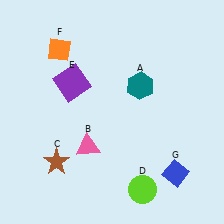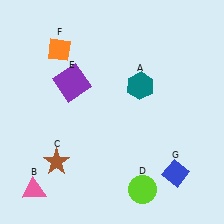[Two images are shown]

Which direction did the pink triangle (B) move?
The pink triangle (B) moved left.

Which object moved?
The pink triangle (B) moved left.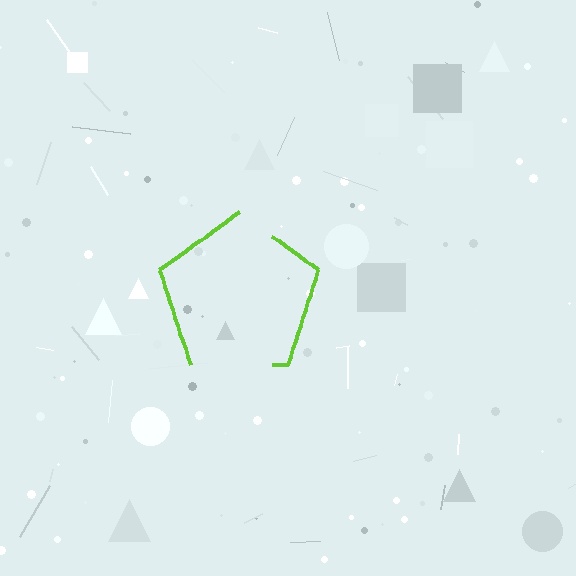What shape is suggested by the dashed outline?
The dashed outline suggests a pentagon.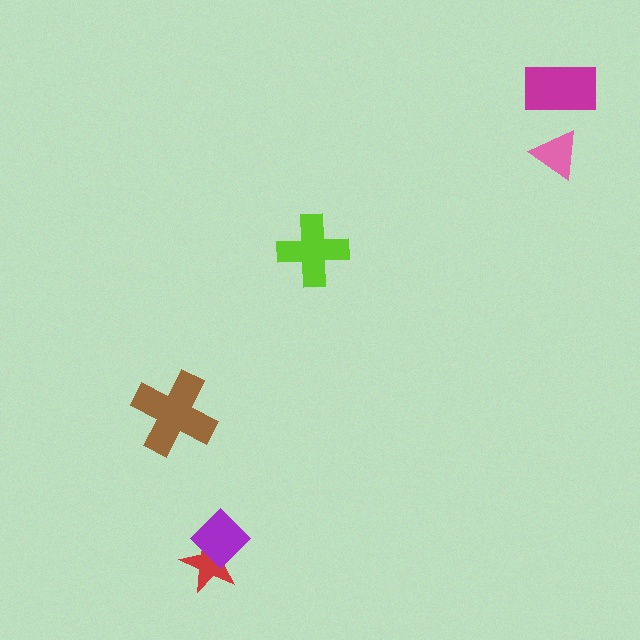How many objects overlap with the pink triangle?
0 objects overlap with the pink triangle.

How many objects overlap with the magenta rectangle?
0 objects overlap with the magenta rectangle.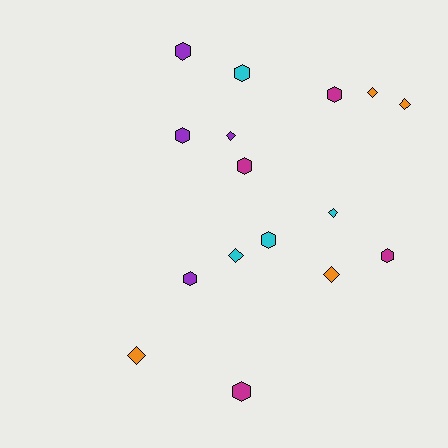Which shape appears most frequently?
Hexagon, with 9 objects.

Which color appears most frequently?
Cyan, with 4 objects.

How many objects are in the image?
There are 16 objects.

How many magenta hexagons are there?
There are 4 magenta hexagons.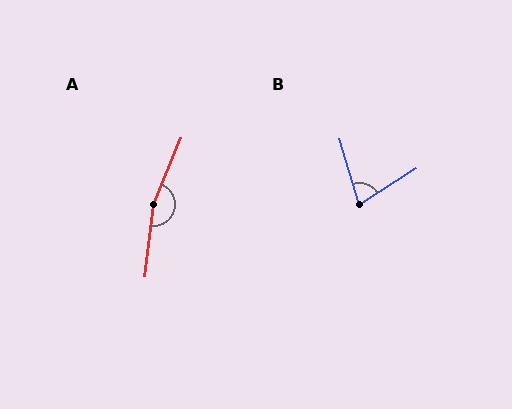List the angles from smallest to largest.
B (73°), A (164°).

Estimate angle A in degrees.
Approximately 164 degrees.